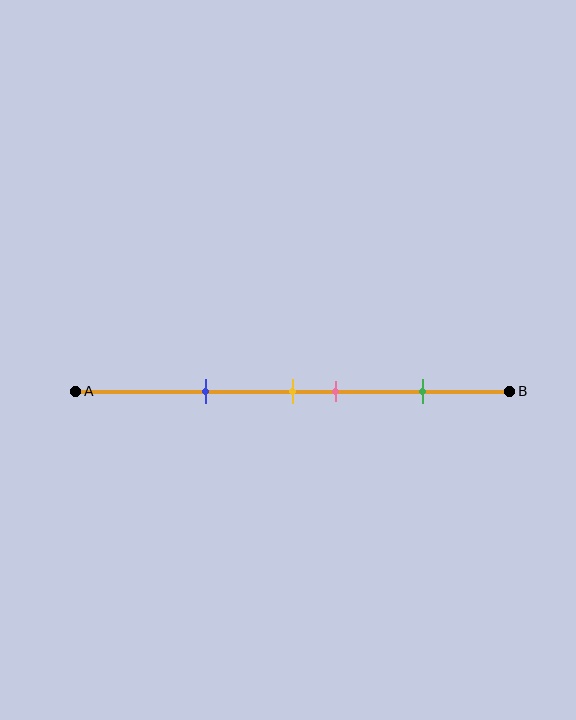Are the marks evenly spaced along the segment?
No, the marks are not evenly spaced.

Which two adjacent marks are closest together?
The yellow and pink marks are the closest adjacent pair.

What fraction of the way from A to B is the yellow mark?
The yellow mark is approximately 50% (0.5) of the way from A to B.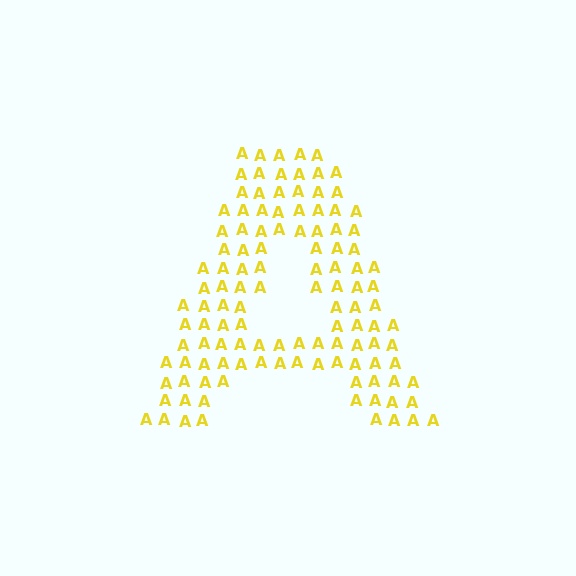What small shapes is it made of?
It is made of small letter A's.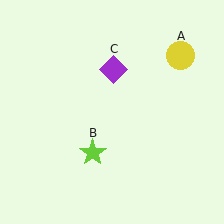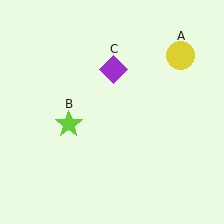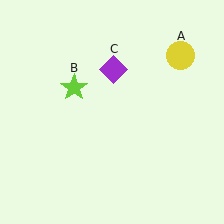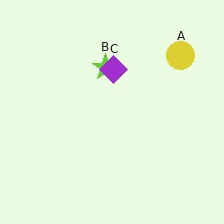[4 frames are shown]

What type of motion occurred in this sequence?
The lime star (object B) rotated clockwise around the center of the scene.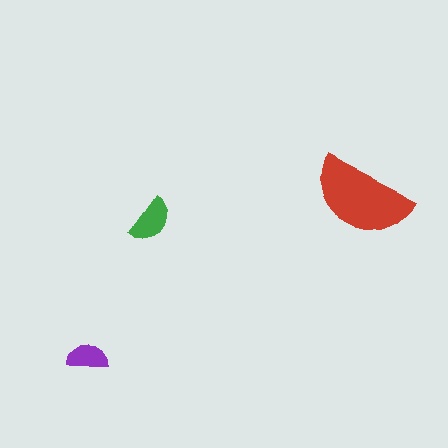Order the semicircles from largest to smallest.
the red one, the green one, the purple one.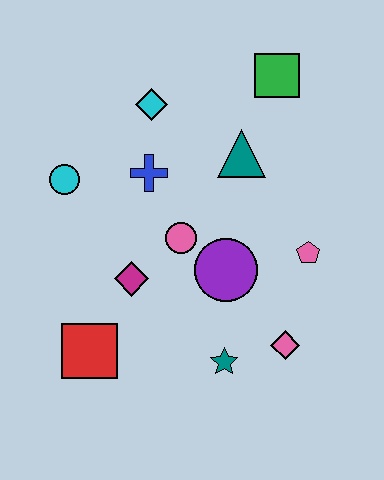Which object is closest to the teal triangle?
The green square is closest to the teal triangle.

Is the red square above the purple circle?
No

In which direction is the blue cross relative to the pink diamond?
The blue cross is above the pink diamond.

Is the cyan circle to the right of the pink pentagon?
No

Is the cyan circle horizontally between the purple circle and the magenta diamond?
No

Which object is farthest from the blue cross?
The pink diamond is farthest from the blue cross.